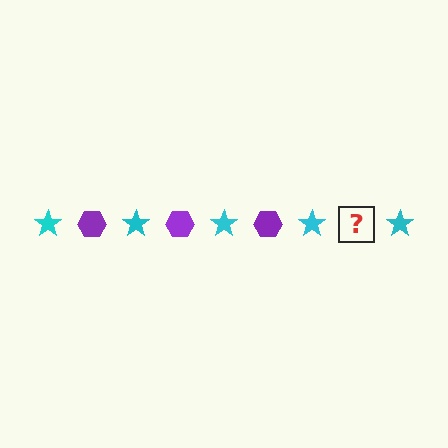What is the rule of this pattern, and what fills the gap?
The rule is that the pattern alternates between cyan star and purple hexagon. The gap should be filled with a purple hexagon.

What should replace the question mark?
The question mark should be replaced with a purple hexagon.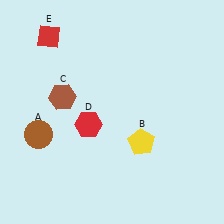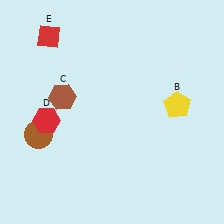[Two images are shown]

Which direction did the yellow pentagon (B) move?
The yellow pentagon (B) moved up.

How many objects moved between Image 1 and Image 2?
2 objects moved between the two images.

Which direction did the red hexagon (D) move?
The red hexagon (D) moved left.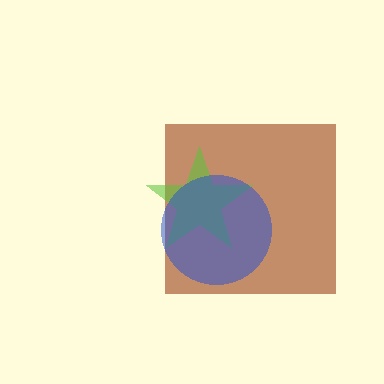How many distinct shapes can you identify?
There are 3 distinct shapes: a brown square, a lime star, a blue circle.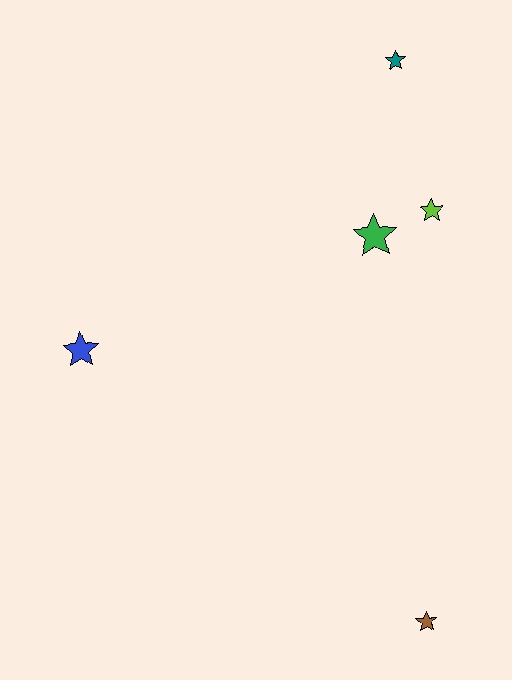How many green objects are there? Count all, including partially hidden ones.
There is 1 green object.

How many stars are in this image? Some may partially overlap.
There are 5 stars.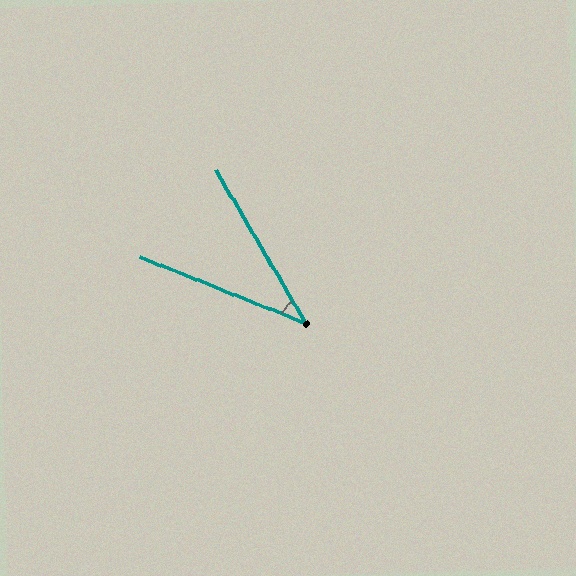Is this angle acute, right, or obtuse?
It is acute.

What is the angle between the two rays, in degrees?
Approximately 38 degrees.